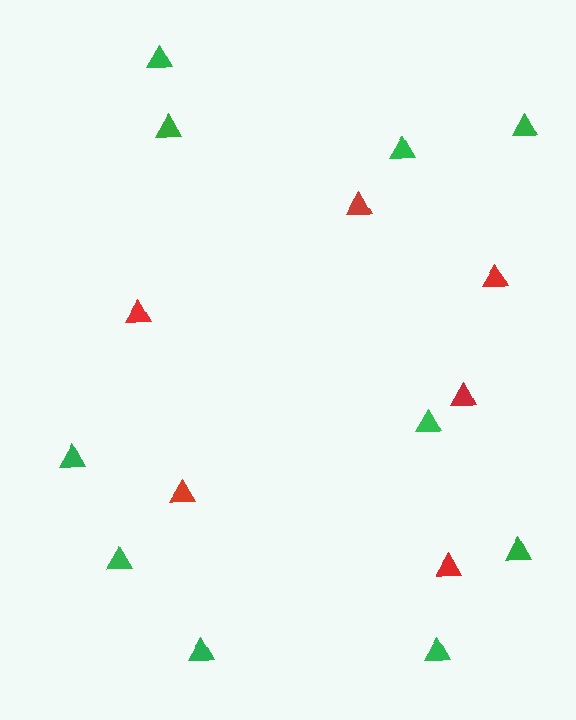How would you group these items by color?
There are 2 groups: one group of red triangles (6) and one group of green triangles (10).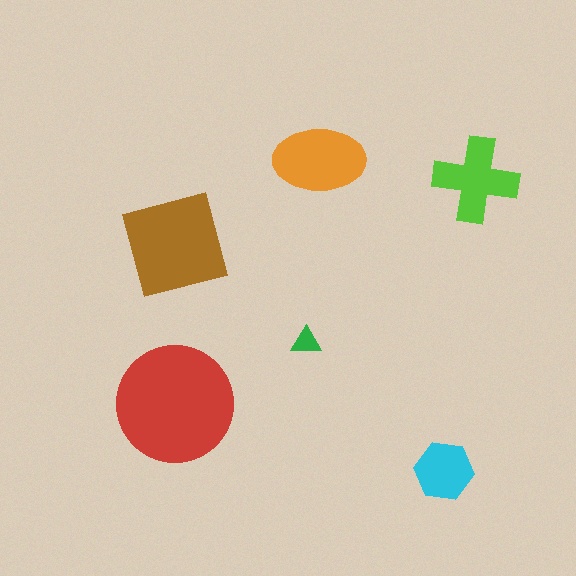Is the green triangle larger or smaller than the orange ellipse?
Smaller.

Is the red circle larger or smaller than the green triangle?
Larger.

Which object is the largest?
The red circle.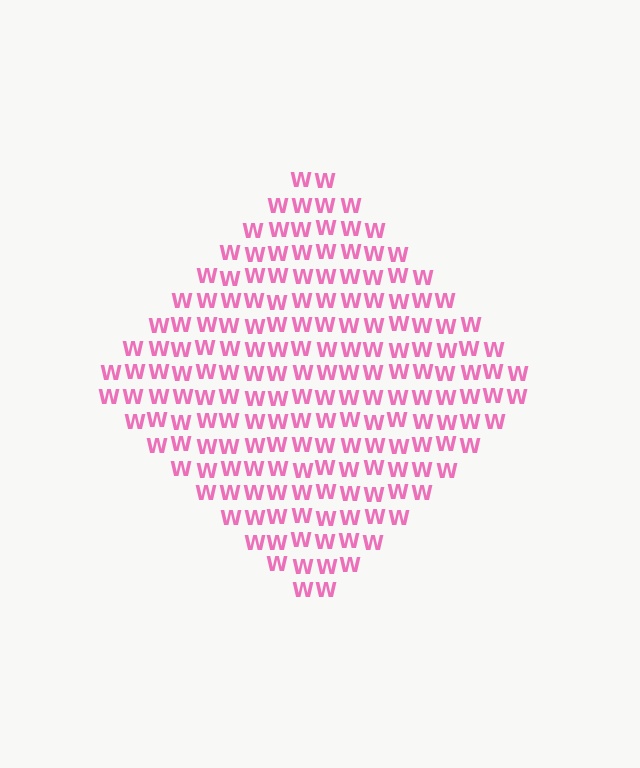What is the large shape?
The large shape is a diamond.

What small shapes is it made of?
It is made of small letter W's.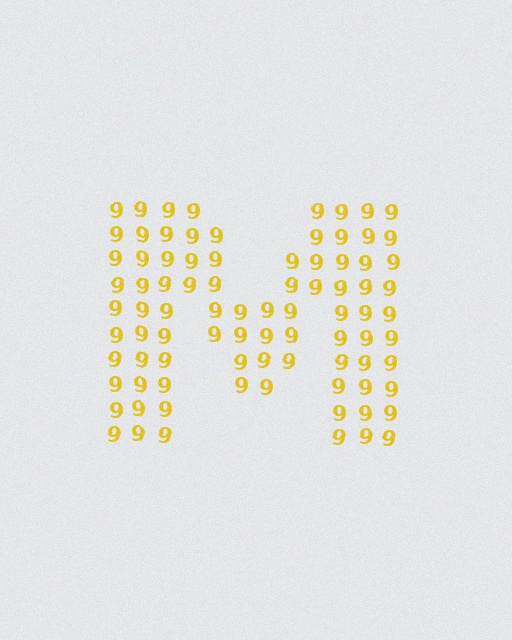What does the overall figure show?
The overall figure shows the letter M.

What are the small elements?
The small elements are digit 9's.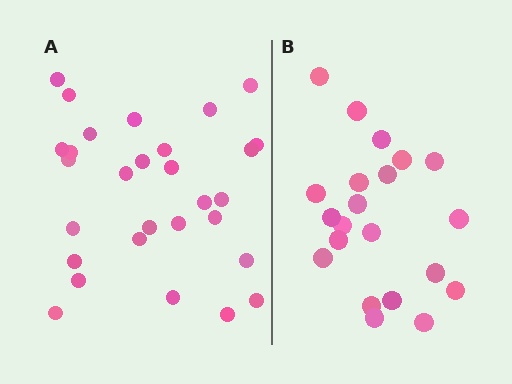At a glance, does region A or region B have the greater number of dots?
Region A (the left region) has more dots.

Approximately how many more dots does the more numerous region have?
Region A has roughly 8 or so more dots than region B.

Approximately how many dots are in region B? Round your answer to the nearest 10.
About 20 dots. (The exact count is 21, which rounds to 20.)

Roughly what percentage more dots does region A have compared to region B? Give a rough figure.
About 40% more.